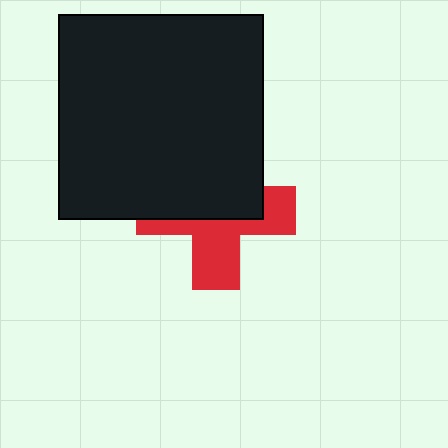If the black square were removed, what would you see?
You would see the complete red cross.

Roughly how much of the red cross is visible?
About half of it is visible (roughly 47%).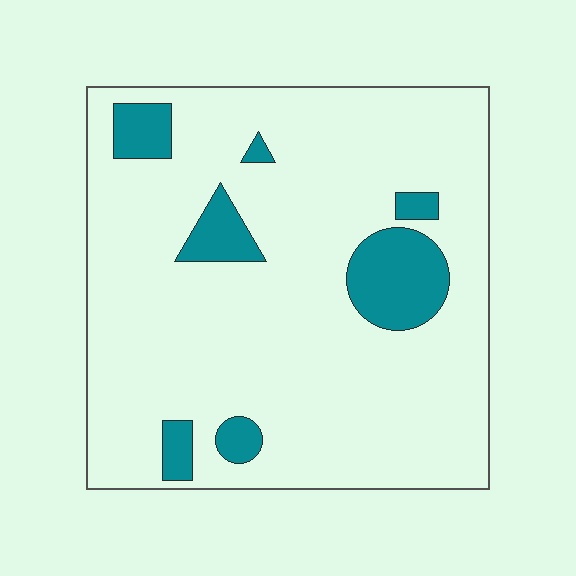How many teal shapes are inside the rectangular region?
7.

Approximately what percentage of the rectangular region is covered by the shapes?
Approximately 15%.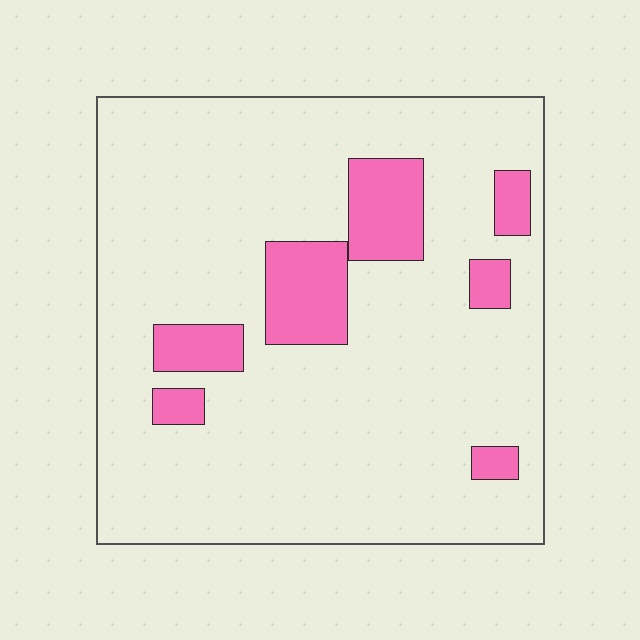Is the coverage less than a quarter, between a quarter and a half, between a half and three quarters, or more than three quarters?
Less than a quarter.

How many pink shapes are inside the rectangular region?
7.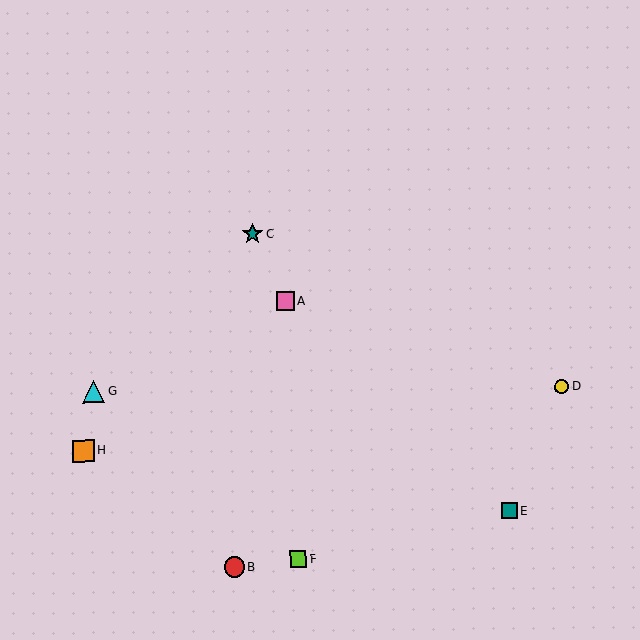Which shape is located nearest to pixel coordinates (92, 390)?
The cyan triangle (labeled G) at (93, 392) is nearest to that location.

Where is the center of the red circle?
The center of the red circle is at (234, 567).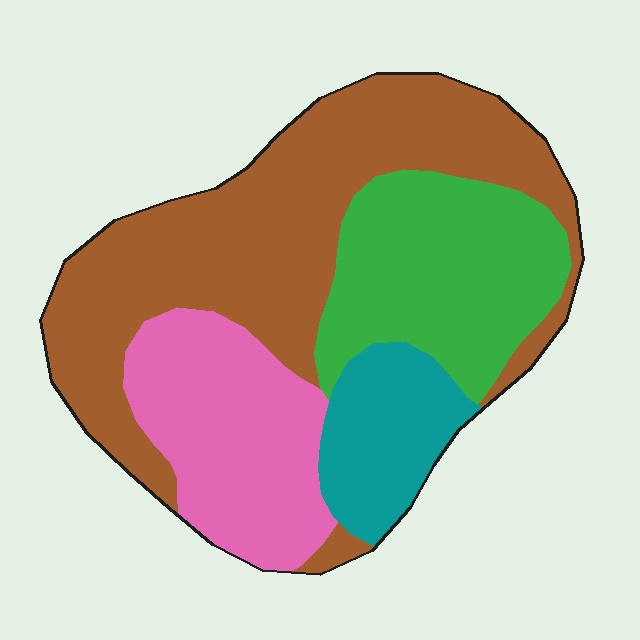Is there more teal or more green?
Green.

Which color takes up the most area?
Brown, at roughly 45%.